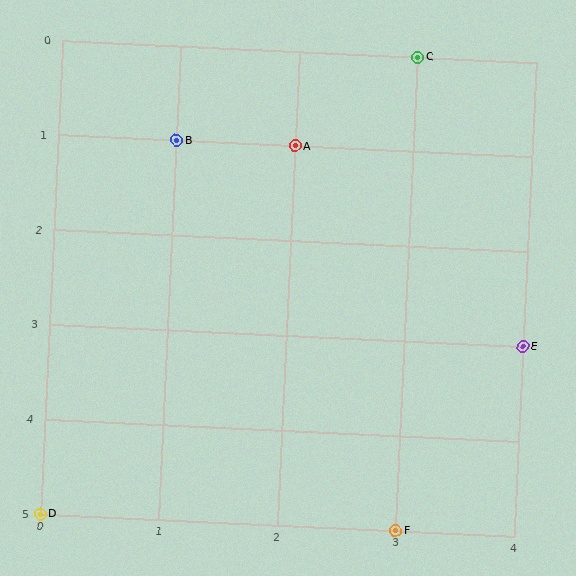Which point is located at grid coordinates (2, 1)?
Point A is at (2, 1).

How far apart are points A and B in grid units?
Points A and B are 1 column apart.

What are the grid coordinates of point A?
Point A is at grid coordinates (2, 1).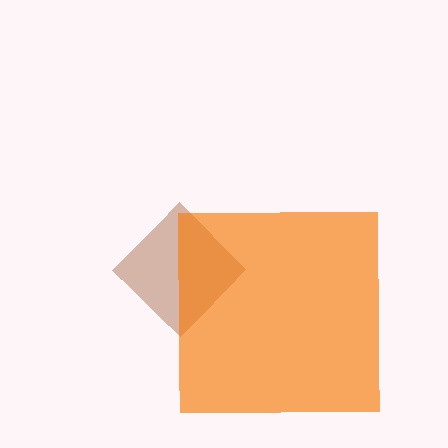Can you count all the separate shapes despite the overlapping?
Yes, there are 2 separate shapes.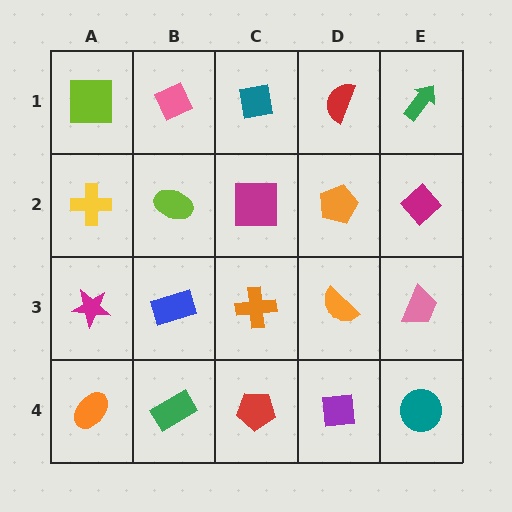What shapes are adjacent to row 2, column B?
A pink diamond (row 1, column B), a blue rectangle (row 3, column B), a yellow cross (row 2, column A), a magenta square (row 2, column C).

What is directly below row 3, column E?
A teal circle.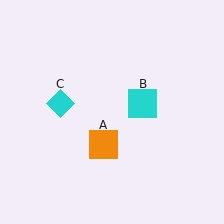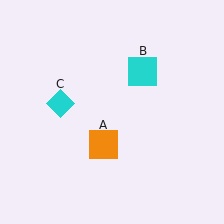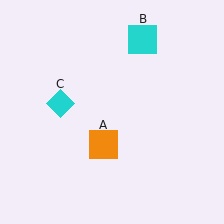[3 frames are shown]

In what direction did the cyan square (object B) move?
The cyan square (object B) moved up.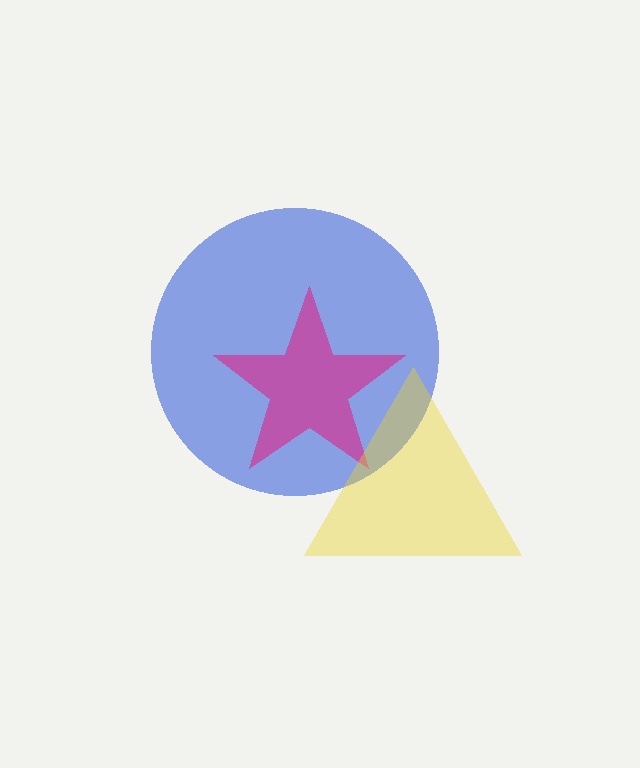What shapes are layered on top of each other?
The layered shapes are: a blue circle, a magenta star, a yellow triangle.